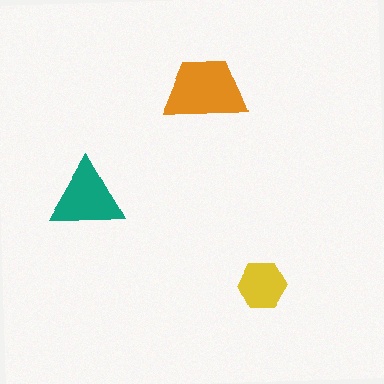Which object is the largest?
The orange trapezoid.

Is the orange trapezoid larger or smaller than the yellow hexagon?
Larger.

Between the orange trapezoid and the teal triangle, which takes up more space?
The orange trapezoid.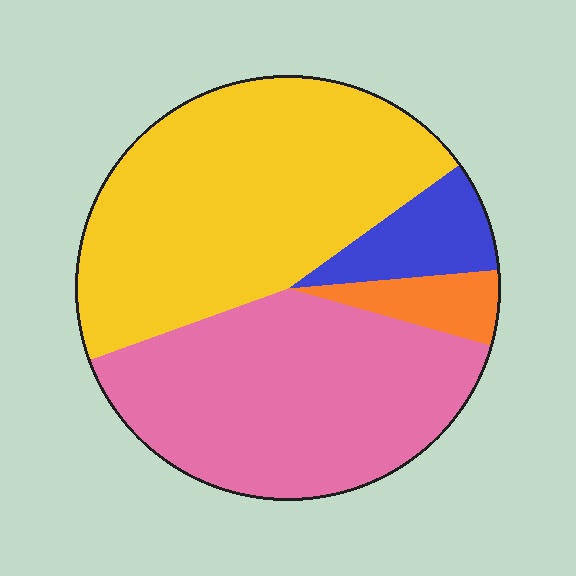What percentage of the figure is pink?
Pink takes up about two fifths (2/5) of the figure.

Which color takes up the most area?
Yellow, at roughly 45%.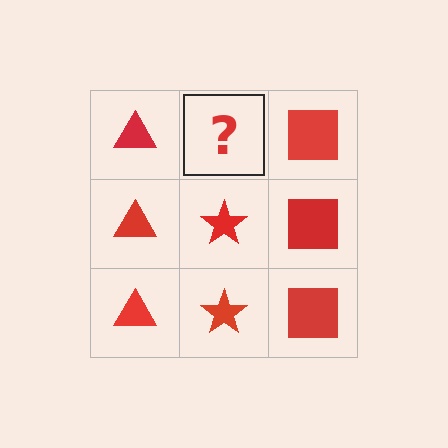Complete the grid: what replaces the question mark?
The question mark should be replaced with a red star.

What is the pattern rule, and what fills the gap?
The rule is that each column has a consistent shape. The gap should be filled with a red star.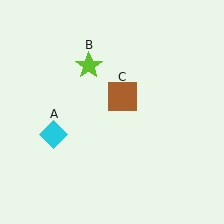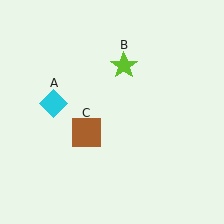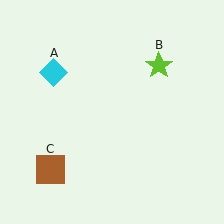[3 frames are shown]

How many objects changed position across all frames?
3 objects changed position: cyan diamond (object A), lime star (object B), brown square (object C).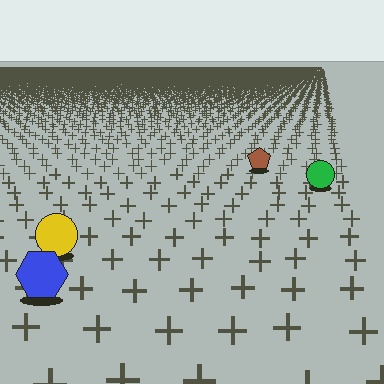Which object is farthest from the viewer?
The brown pentagon is farthest from the viewer. It appears smaller and the ground texture around it is denser.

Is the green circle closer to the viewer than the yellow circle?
No. The yellow circle is closer — you can tell from the texture gradient: the ground texture is coarser near it.